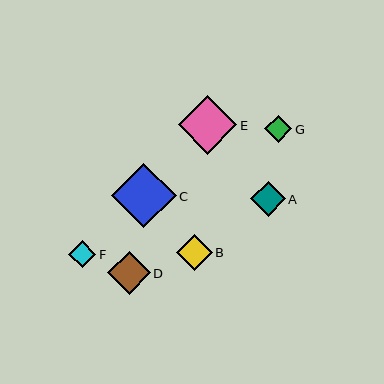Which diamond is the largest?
Diamond C is the largest with a size of approximately 65 pixels.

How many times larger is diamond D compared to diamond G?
Diamond D is approximately 1.6 times the size of diamond G.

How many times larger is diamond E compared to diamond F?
Diamond E is approximately 2.1 times the size of diamond F.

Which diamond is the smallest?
Diamond G is the smallest with a size of approximately 27 pixels.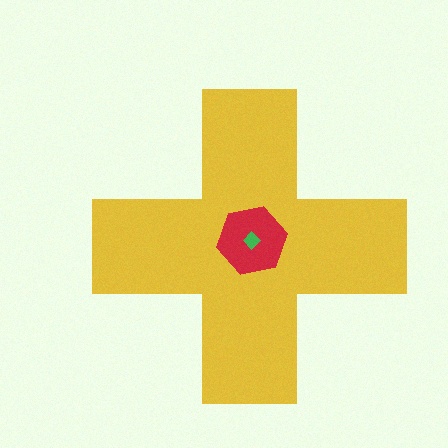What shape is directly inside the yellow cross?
The red hexagon.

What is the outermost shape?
The yellow cross.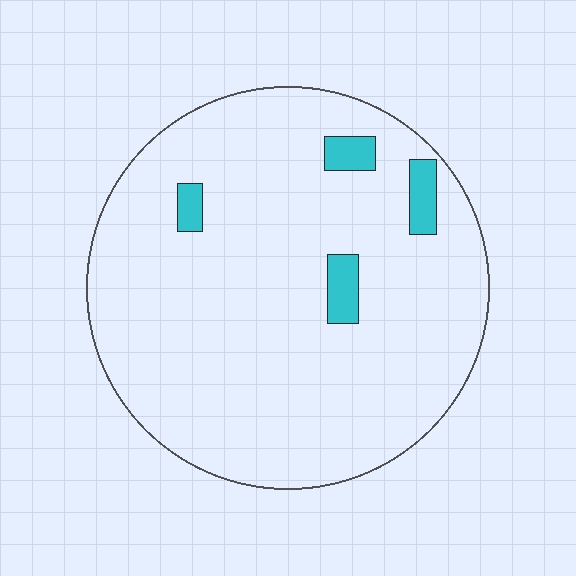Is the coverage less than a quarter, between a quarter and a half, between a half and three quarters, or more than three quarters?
Less than a quarter.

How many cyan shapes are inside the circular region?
4.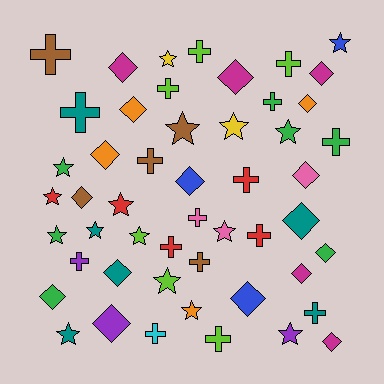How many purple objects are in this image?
There are 3 purple objects.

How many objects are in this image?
There are 50 objects.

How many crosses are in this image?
There are 17 crosses.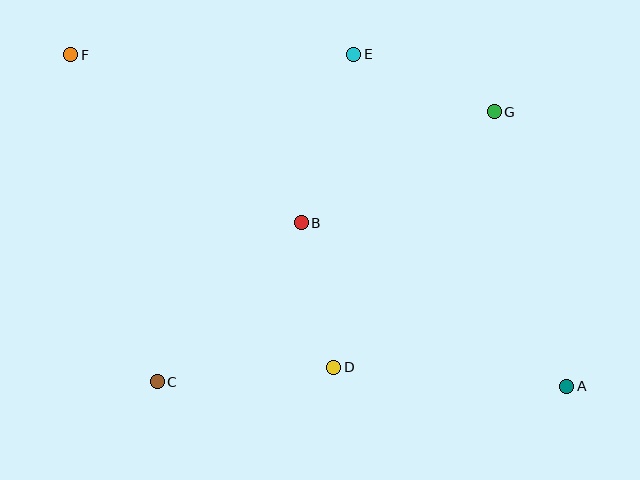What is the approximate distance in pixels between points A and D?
The distance between A and D is approximately 234 pixels.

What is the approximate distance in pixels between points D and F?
The distance between D and F is approximately 408 pixels.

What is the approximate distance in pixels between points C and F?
The distance between C and F is approximately 338 pixels.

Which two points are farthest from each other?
Points A and F are farthest from each other.